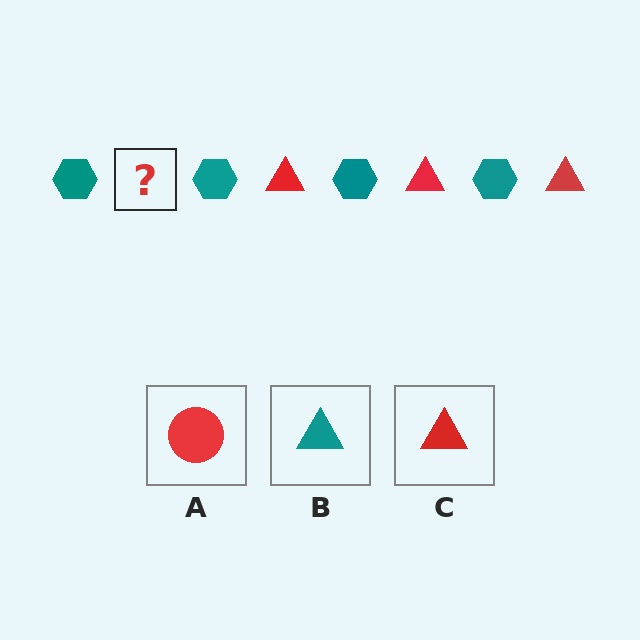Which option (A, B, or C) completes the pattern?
C.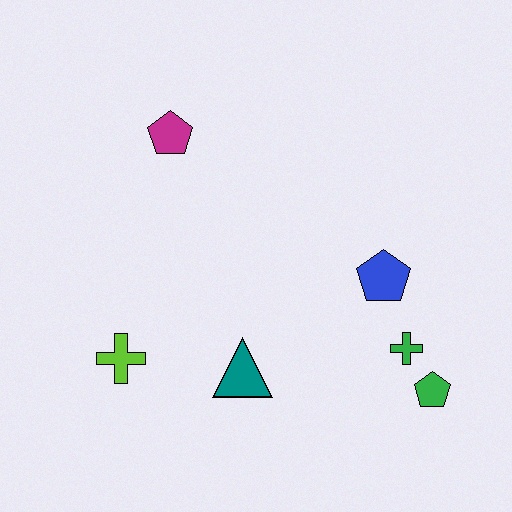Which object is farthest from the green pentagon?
The magenta pentagon is farthest from the green pentagon.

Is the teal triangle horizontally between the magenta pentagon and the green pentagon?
Yes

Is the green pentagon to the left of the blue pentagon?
No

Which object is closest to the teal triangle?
The lime cross is closest to the teal triangle.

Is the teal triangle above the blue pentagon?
No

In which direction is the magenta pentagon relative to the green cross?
The magenta pentagon is to the left of the green cross.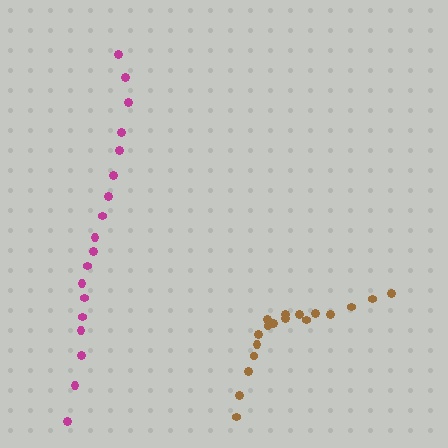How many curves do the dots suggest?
There are 2 distinct paths.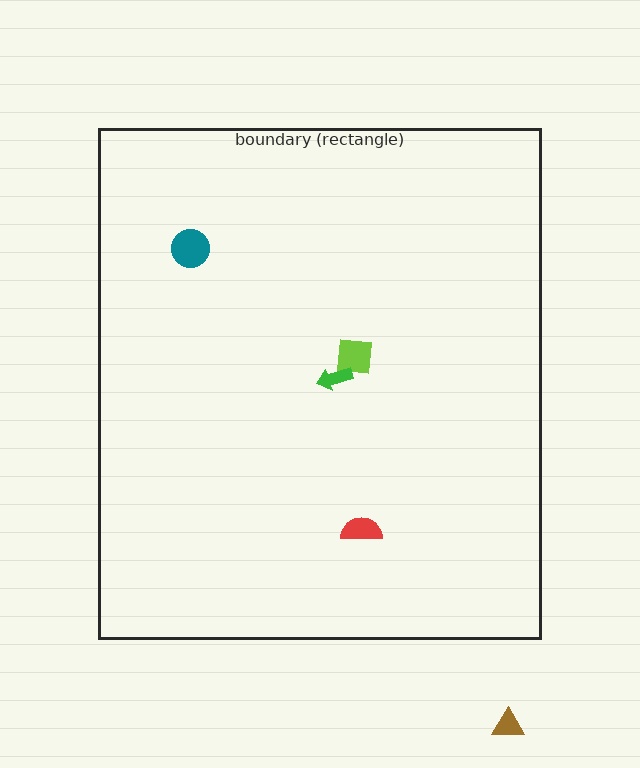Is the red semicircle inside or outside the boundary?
Inside.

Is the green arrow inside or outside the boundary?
Inside.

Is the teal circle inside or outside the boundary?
Inside.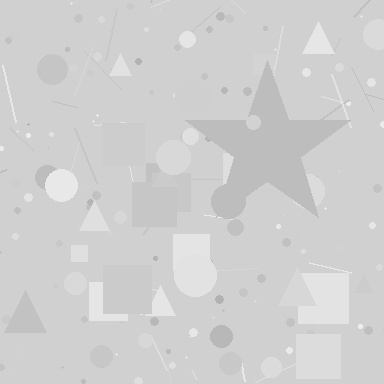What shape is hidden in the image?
A star is hidden in the image.